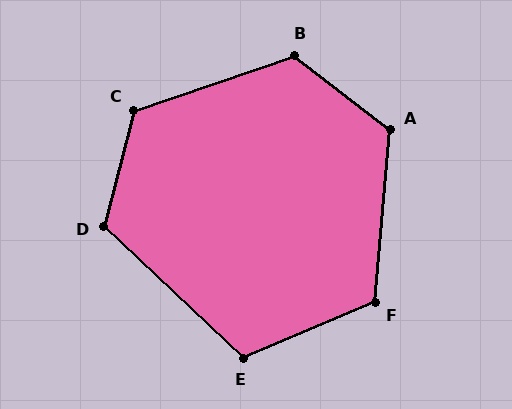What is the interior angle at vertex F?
Approximately 118 degrees (obtuse).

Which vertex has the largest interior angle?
C, at approximately 124 degrees.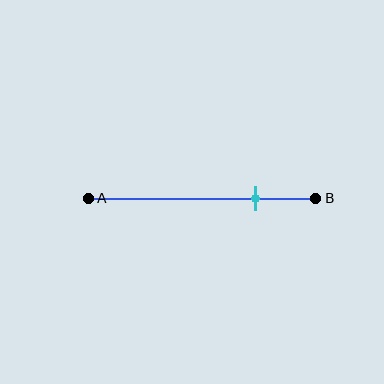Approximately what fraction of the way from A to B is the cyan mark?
The cyan mark is approximately 75% of the way from A to B.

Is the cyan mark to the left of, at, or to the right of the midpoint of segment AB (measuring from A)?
The cyan mark is to the right of the midpoint of segment AB.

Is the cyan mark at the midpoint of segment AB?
No, the mark is at about 75% from A, not at the 50% midpoint.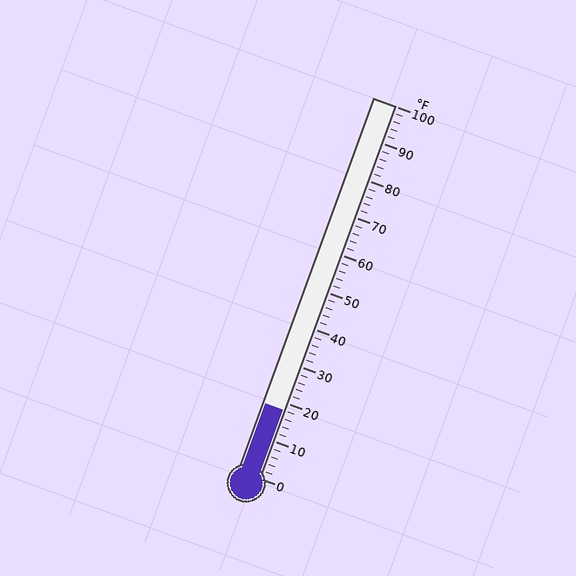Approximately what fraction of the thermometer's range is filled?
The thermometer is filled to approximately 20% of its range.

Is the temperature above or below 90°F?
The temperature is below 90°F.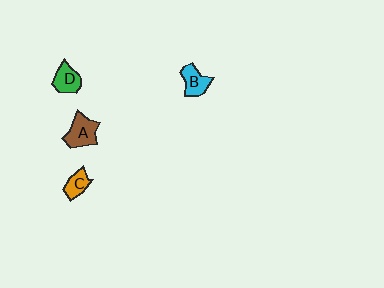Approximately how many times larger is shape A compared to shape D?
Approximately 1.3 times.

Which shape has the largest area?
Shape A (brown).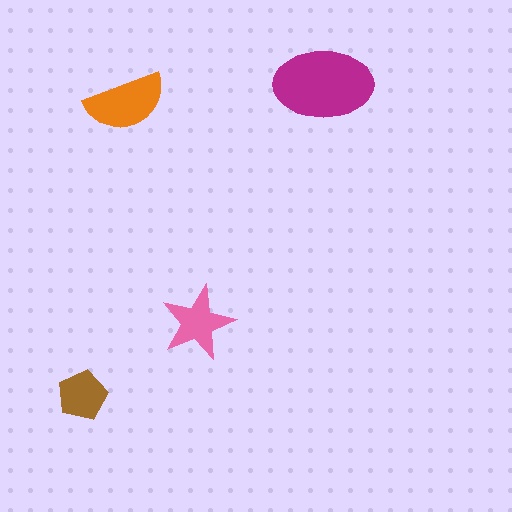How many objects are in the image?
There are 4 objects in the image.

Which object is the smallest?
The brown pentagon.